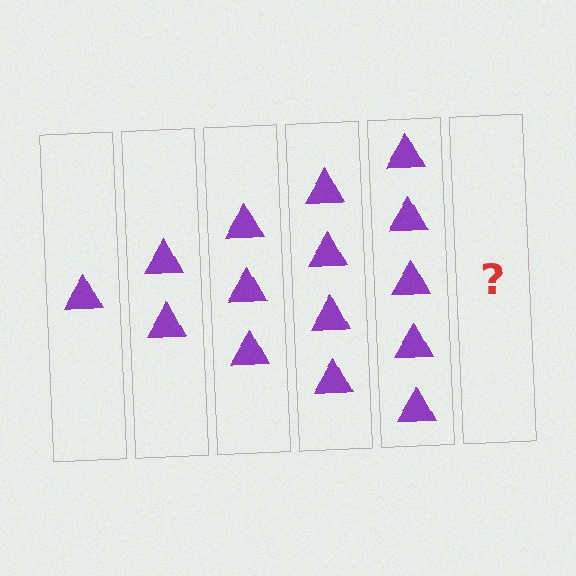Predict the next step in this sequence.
The next step is 6 triangles.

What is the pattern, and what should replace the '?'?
The pattern is that each step adds one more triangle. The '?' should be 6 triangles.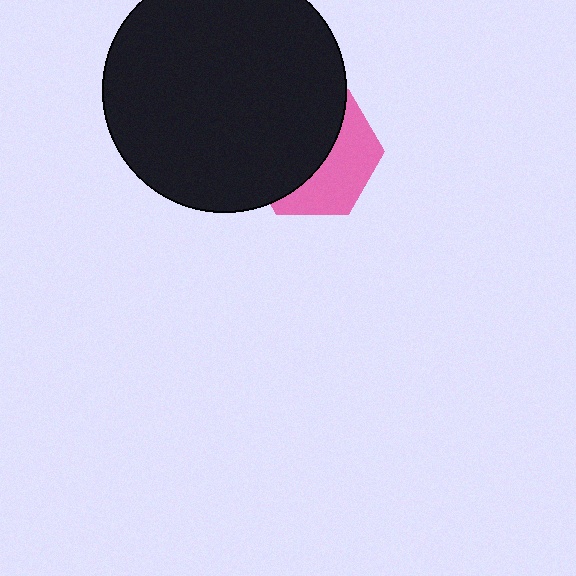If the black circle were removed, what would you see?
You would see the complete pink hexagon.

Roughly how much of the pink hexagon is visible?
A small part of it is visible (roughly 42%).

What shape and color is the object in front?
The object in front is a black circle.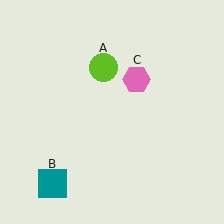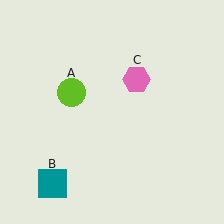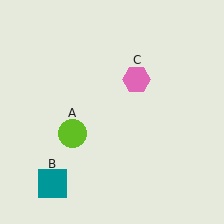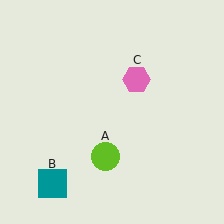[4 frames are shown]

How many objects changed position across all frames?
1 object changed position: lime circle (object A).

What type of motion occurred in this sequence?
The lime circle (object A) rotated counterclockwise around the center of the scene.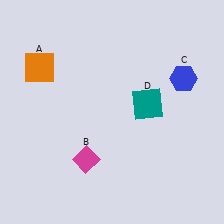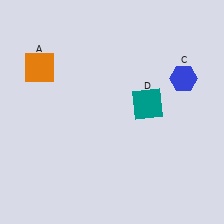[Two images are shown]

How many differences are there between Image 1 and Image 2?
There is 1 difference between the two images.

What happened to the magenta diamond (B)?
The magenta diamond (B) was removed in Image 2. It was in the bottom-left area of Image 1.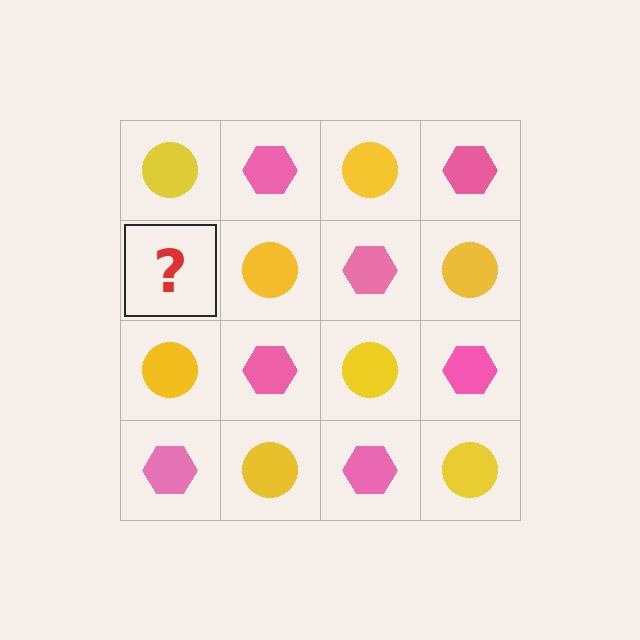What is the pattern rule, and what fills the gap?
The rule is that it alternates yellow circle and pink hexagon in a checkerboard pattern. The gap should be filled with a pink hexagon.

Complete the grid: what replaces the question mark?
The question mark should be replaced with a pink hexagon.